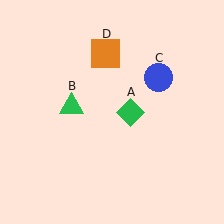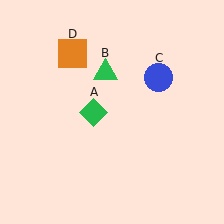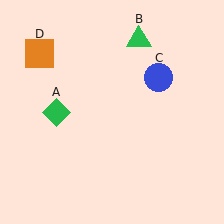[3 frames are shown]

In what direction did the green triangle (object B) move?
The green triangle (object B) moved up and to the right.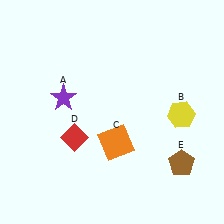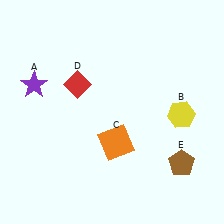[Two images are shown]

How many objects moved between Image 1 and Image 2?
2 objects moved between the two images.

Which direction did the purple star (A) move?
The purple star (A) moved left.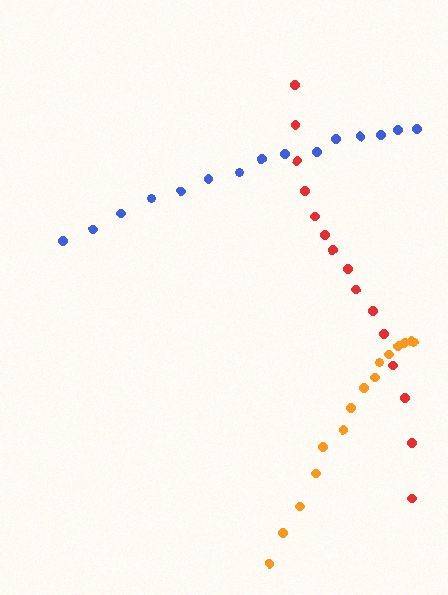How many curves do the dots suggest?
There are 3 distinct paths.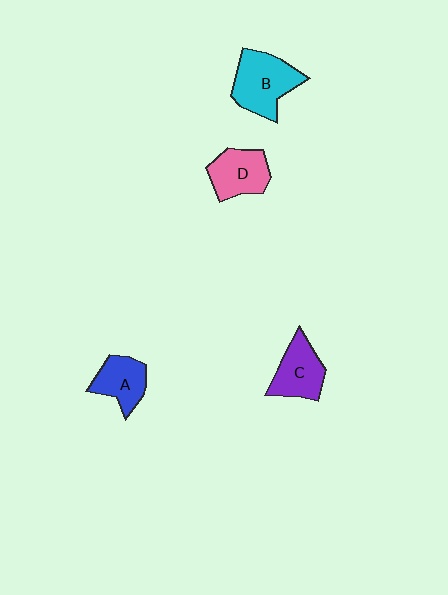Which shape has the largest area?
Shape B (cyan).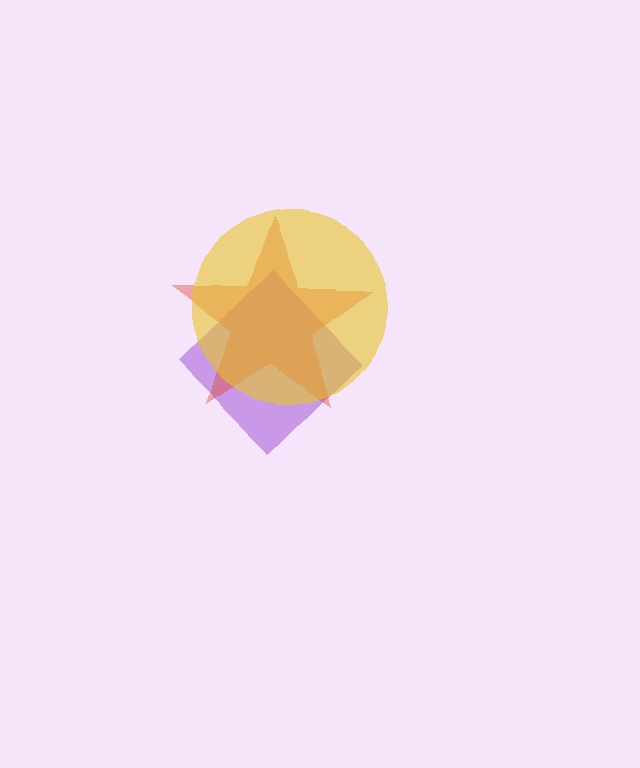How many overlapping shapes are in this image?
There are 3 overlapping shapes in the image.